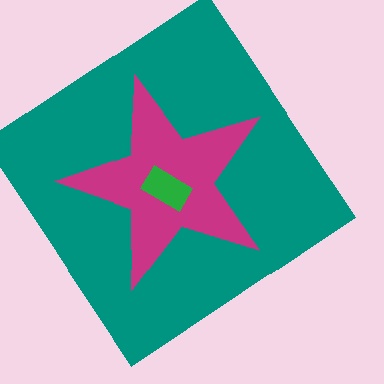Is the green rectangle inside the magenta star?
Yes.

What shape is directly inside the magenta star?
The green rectangle.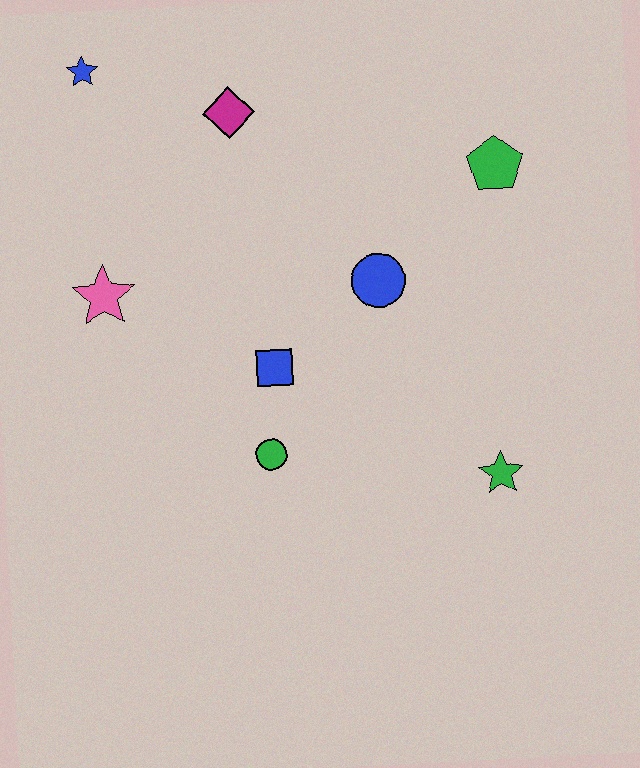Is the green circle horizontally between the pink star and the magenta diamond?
No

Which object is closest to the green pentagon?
The blue circle is closest to the green pentagon.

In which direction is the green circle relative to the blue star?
The green circle is below the blue star.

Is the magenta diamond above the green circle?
Yes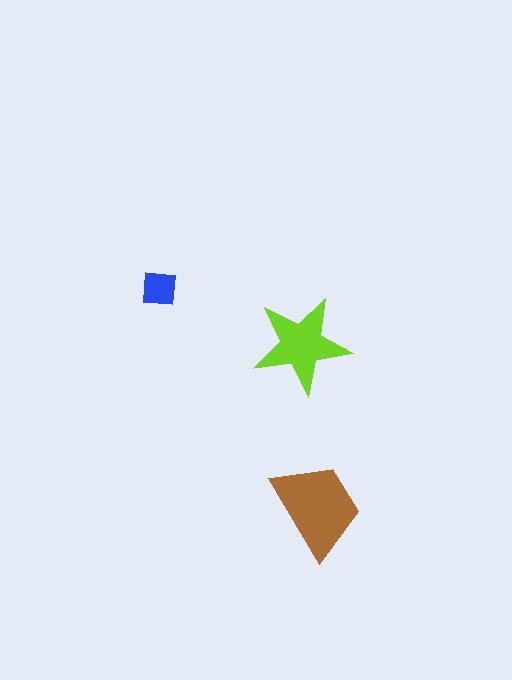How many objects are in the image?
There are 3 objects in the image.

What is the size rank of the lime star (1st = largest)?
2nd.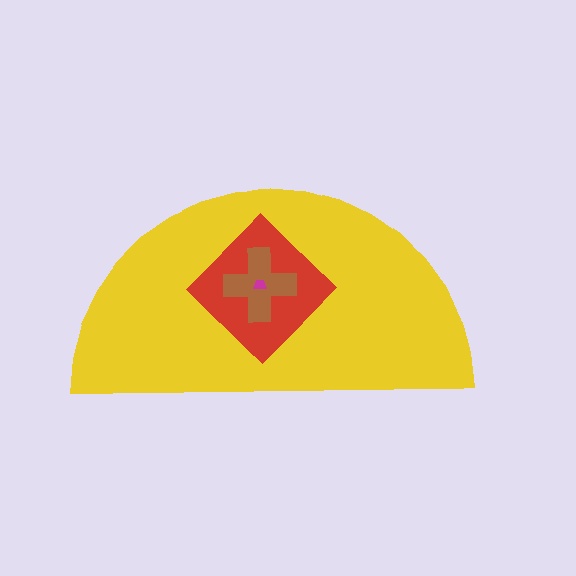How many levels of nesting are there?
4.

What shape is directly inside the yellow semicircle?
The red diamond.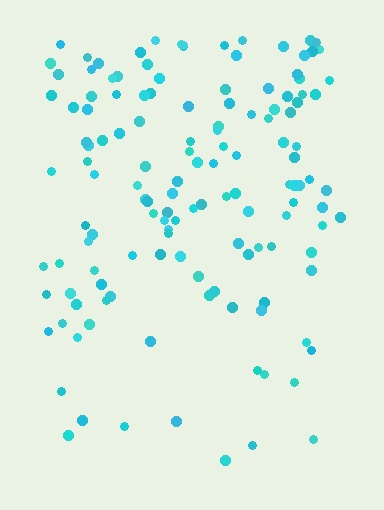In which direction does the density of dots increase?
From bottom to top, with the top side densest.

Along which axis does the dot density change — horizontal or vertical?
Vertical.